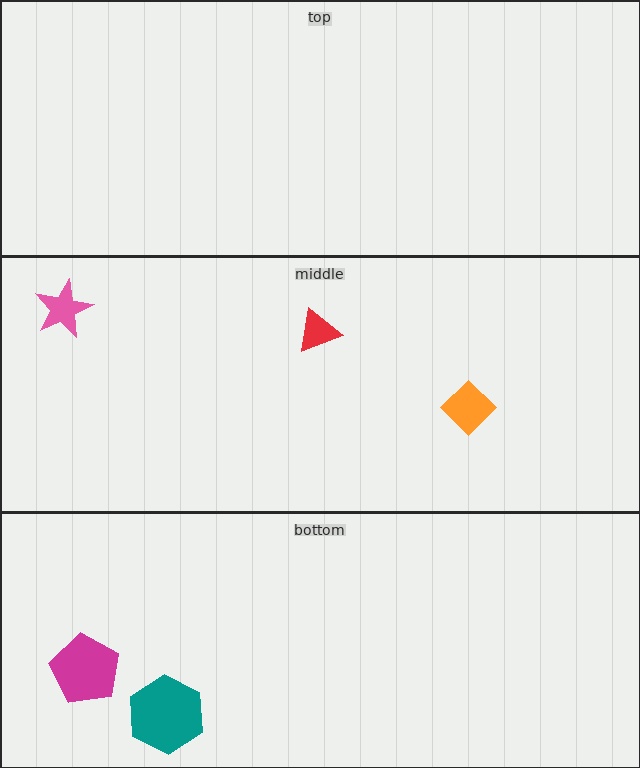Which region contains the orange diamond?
The middle region.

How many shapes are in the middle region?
3.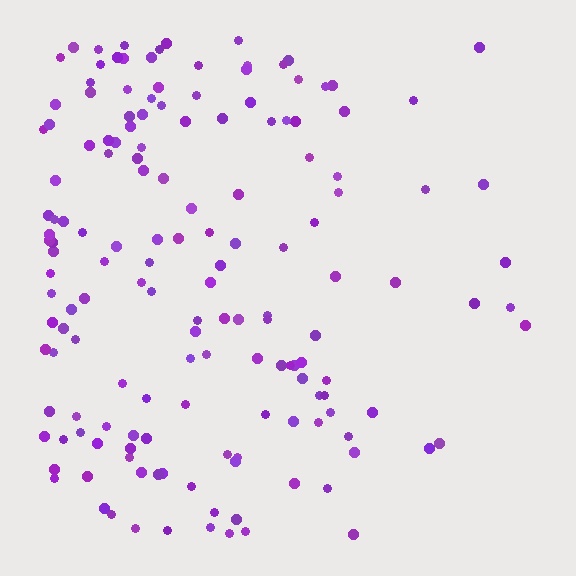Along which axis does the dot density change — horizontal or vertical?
Horizontal.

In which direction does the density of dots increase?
From right to left, with the left side densest.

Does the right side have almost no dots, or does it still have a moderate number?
Still a moderate number, just noticeably fewer than the left.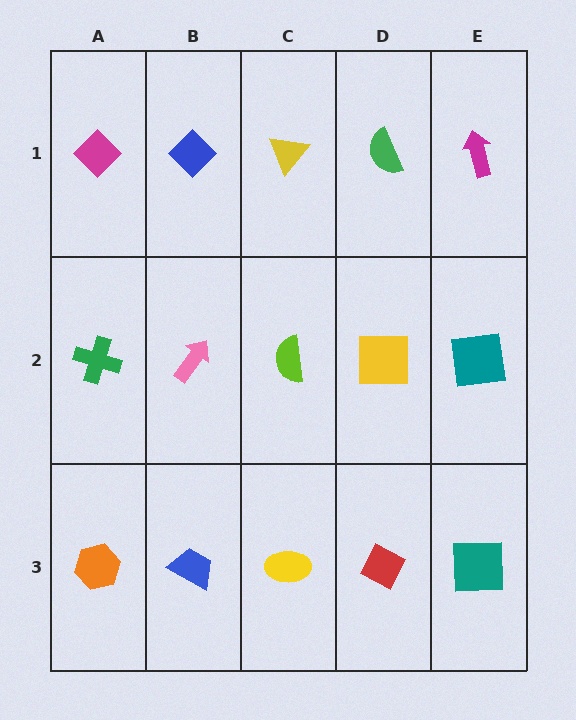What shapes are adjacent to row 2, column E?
A magenta arrow (row 1, column E), a teal square (row 3, column E), a yellow square (row 2, column D).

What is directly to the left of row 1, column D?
A yellow triangle.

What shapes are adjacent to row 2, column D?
A green semicircle (row 1, column D), a red diamond (row 3, column D), a lime semicircle (row 2, column C), a teal square (row 2, column E).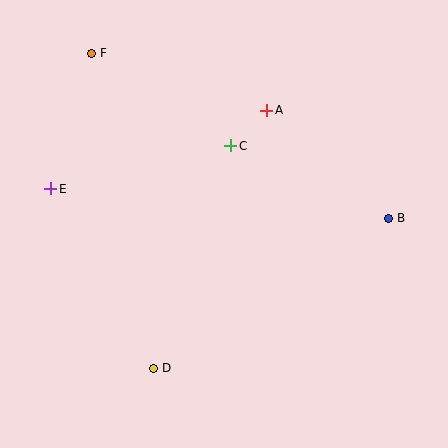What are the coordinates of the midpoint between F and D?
The midpoint between F and D is at (123, 211).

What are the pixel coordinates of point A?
Point A is at (267, 110).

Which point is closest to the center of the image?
Point C at (231, 146) is closest to the center.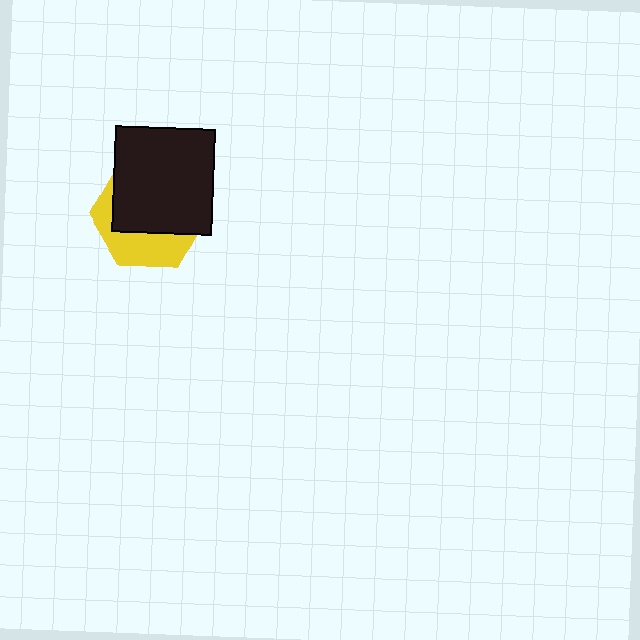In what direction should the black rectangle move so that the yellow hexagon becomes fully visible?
The black rectangle should move up. That is the shortest direction to clear the overlap and leave the yellow hexagon fully visible.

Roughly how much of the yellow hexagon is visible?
A small part of it is visible (roughly 37%).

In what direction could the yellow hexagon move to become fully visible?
The yellow hexagon could move down. That would shift it out from behind the black rectangle entirely.